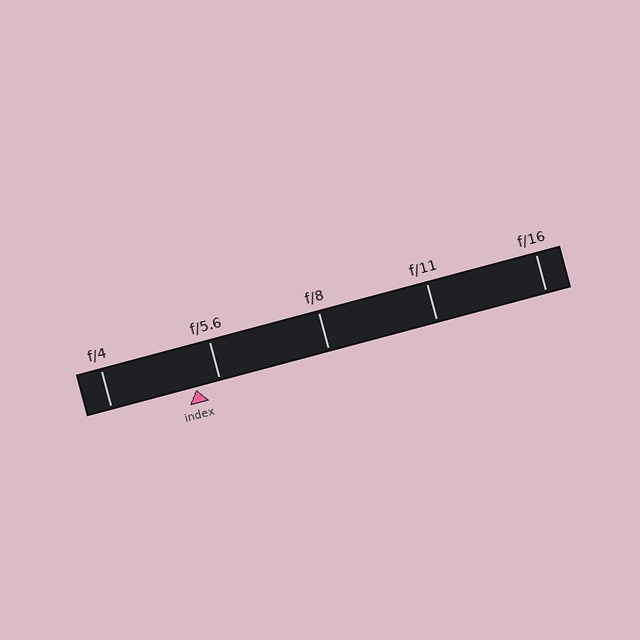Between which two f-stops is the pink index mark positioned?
The index mark is between f/4 and f/5.6.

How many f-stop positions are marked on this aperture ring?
There are 5 f-stop positions marked.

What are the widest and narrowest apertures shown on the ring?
The widest aperture shown is f/4 and the narrowest is f/16.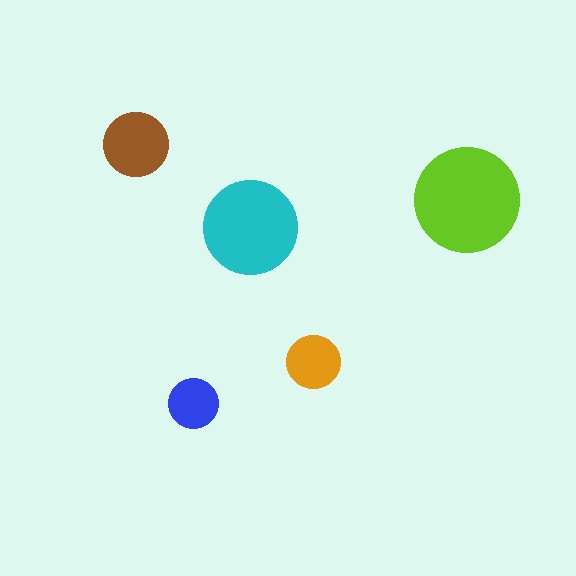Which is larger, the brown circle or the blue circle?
The brown one.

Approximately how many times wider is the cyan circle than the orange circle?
About 2 times wider.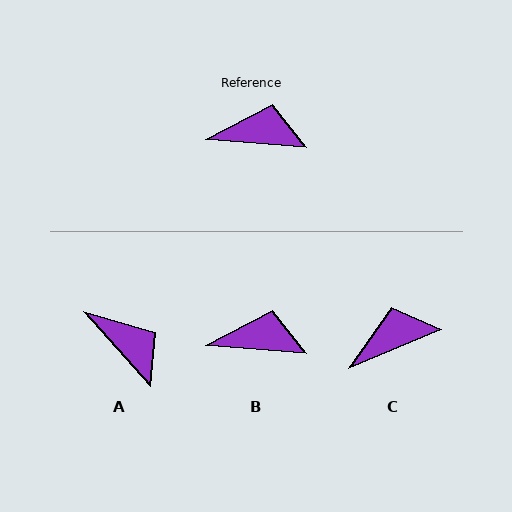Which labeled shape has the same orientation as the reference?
B.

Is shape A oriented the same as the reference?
No, it is off by about 44 degrees.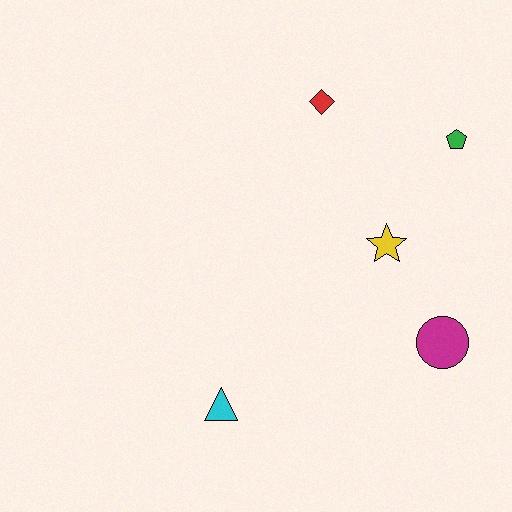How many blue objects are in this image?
There are no blue objects.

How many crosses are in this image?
There are no crosses.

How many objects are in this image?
There are 5 objects.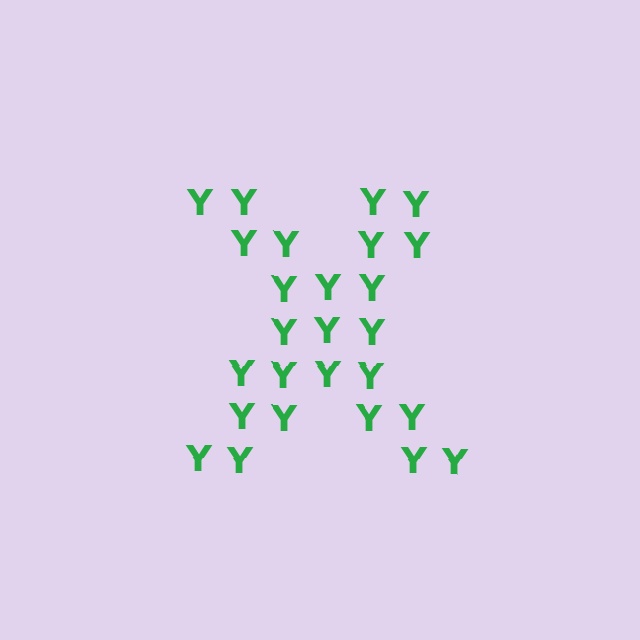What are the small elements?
The small elements are letter Y's.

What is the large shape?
The large shape is the letter X.